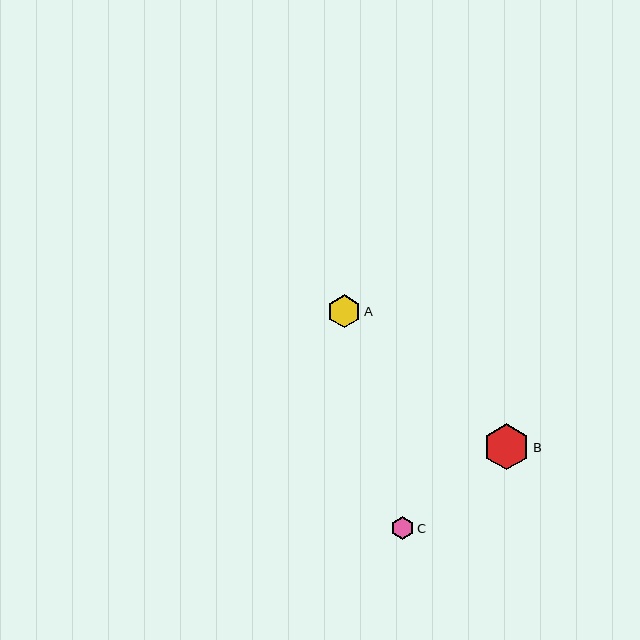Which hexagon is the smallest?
Hexagon C is the smallest with a size of approximately 23 pixels.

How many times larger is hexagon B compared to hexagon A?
Hexagon B is approximately 1.4 times the size of hexagon A.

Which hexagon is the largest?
Hexagon B is the largest with a size of approximately 46 pixels.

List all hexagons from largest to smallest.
From largest to smallest: B, A, C.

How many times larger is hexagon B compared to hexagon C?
Hexagon B is approximately 2.0 times the size of hexagon C.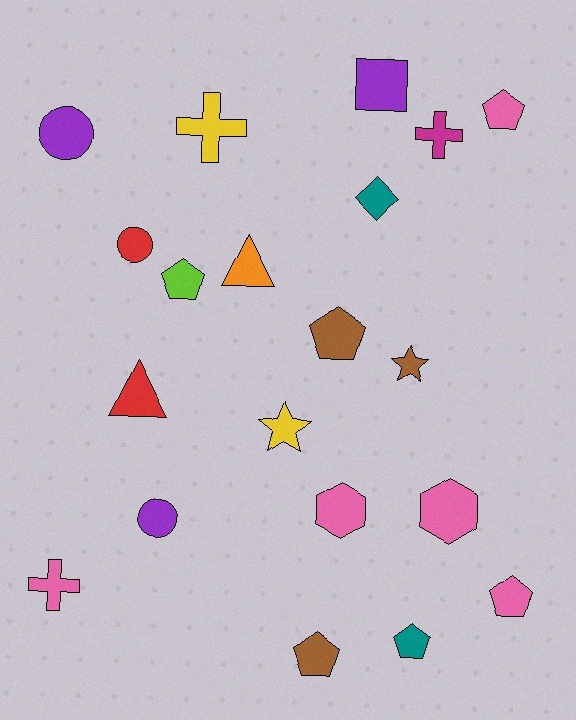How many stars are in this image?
There are 2 stars.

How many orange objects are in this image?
There is 1 orange object.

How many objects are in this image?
There are 20 objects.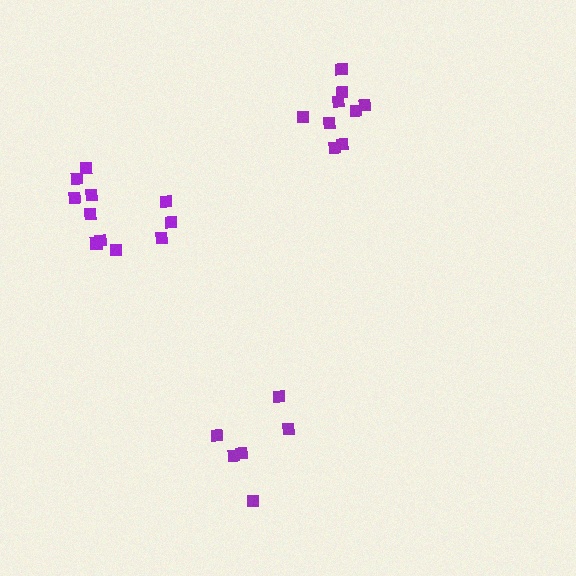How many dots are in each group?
Group 1: 11 dots, Group 2: 6 dots, Group 3: 9 dots (26 total).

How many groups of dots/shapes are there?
There are 3 groups.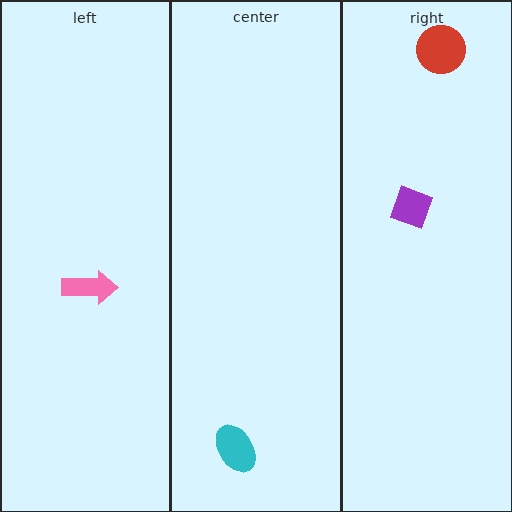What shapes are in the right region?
The purple diamond, the red circle.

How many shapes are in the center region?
1.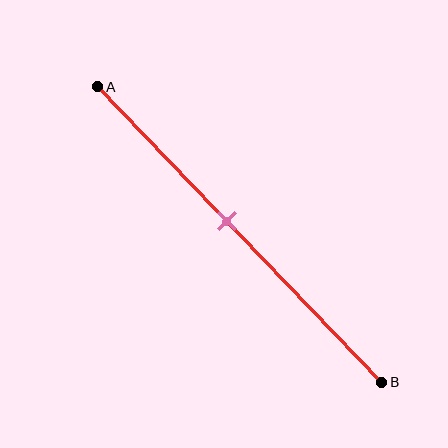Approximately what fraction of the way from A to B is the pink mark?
The pink mark is approximately 45% of the way from A to B.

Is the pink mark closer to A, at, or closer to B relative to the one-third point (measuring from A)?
The pink mark is closer to point B than the one-third point of segment AB.